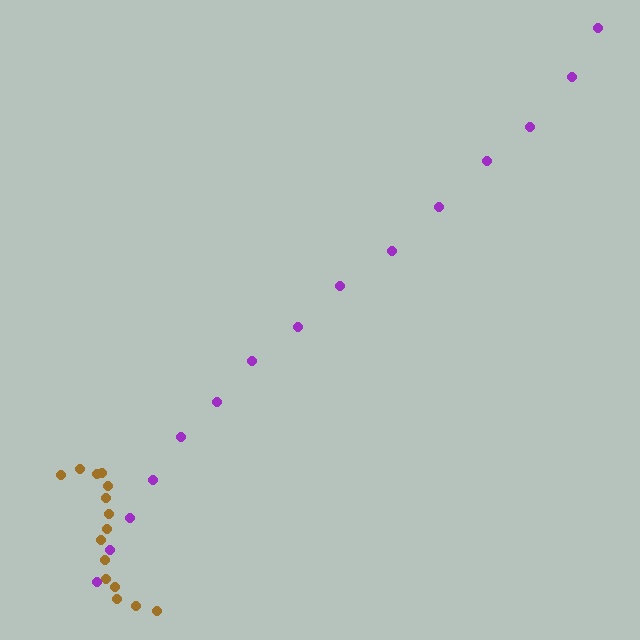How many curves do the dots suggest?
There are 2 distinct paths.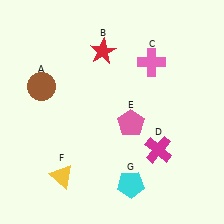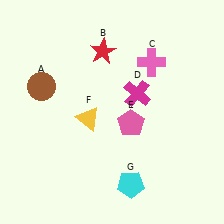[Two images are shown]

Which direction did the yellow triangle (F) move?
The yellow triangle (F) moved up.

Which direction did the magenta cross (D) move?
The magenta cross (D) moved up.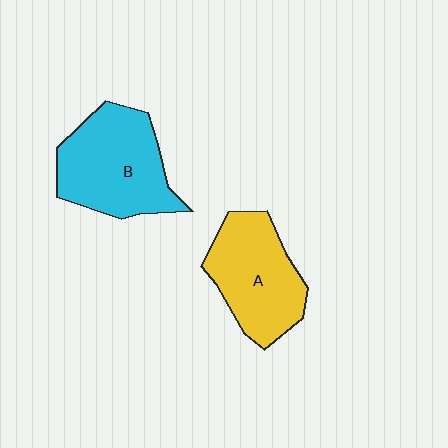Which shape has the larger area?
Shape B (cyan).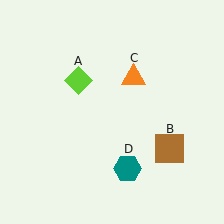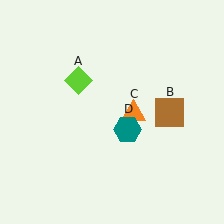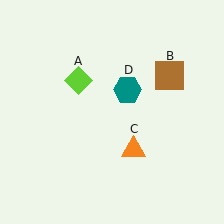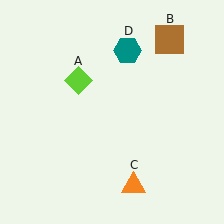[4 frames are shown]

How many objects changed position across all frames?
3 objects changed position: brown square (object B), orange triangle (object C), teal hexagon (object D).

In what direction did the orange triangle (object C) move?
The orange triangle (object C) moved down.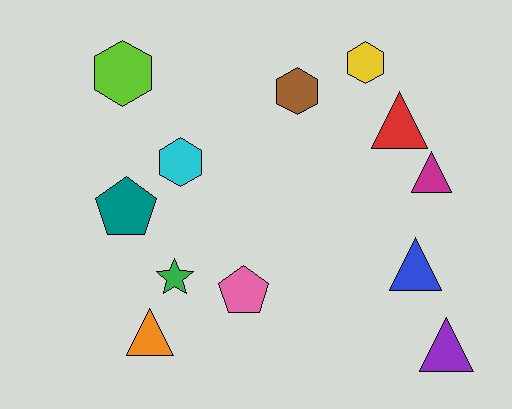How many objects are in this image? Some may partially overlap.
There are 12 objects.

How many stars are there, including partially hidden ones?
There is 1 star.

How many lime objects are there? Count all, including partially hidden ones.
There is 1 lime object.